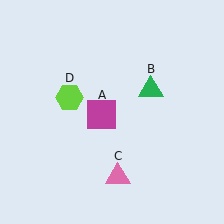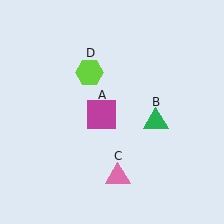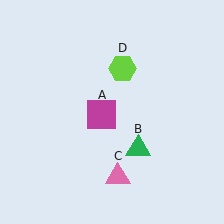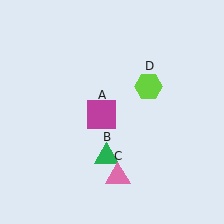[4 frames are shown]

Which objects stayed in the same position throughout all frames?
Magenta square (object A) and pink triangle (object C) remained stationary.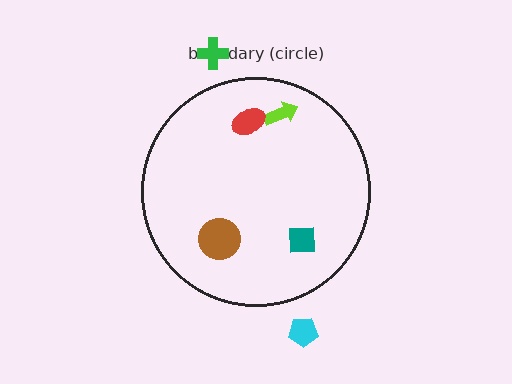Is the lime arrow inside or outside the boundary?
Inside.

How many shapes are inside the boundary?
4 inside, 2 outside.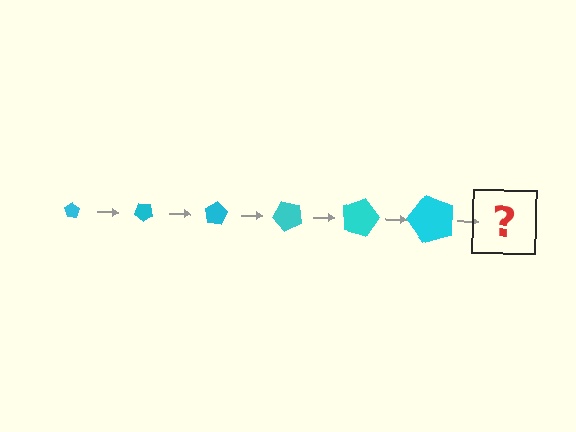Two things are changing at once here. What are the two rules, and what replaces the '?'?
The two rules are that the pentagon grows larger each step and it rotates 40 degrees each step. The '?' should be a pentagon, larger than the previous one and rotated 240 degrees from the start.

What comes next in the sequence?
The next element should be a pentagon, larger than the previous one and rotated 240 degrees from the start.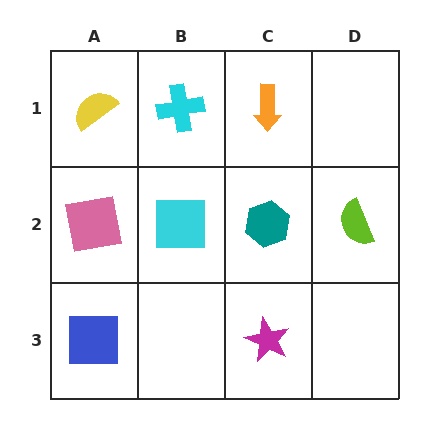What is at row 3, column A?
A blue square.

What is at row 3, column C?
A magenta star.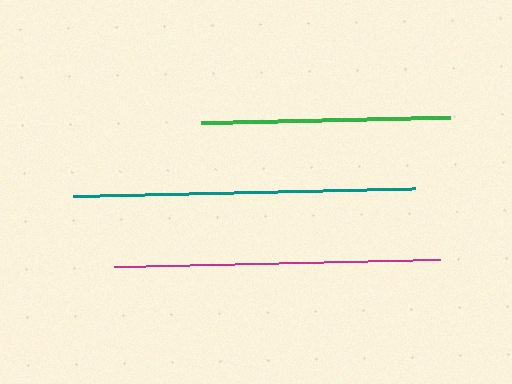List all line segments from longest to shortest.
From longest to shortest: teal, magenta, green.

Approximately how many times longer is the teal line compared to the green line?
The teal line is approximately 1.4 times the length of the green line.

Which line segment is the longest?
The teal line is the longest at approximately 342 pixels.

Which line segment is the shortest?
The green line is the shortest at approximately 249 pixels.